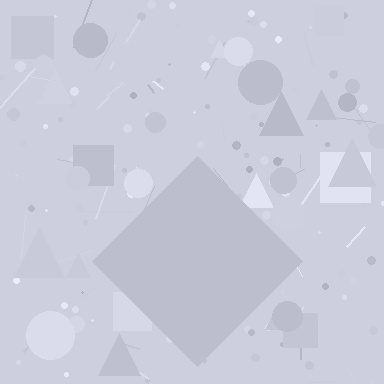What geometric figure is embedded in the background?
A diamond is embedded in the background.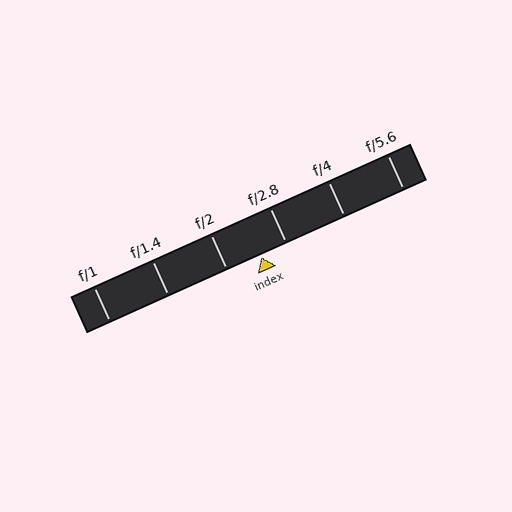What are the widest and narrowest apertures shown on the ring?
The widest aperture shown is f/1 and the narrowest is f/5.6.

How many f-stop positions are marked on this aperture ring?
There are 6 f-stop positions marked.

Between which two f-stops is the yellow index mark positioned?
The index mark is between f/2 and f/2.8.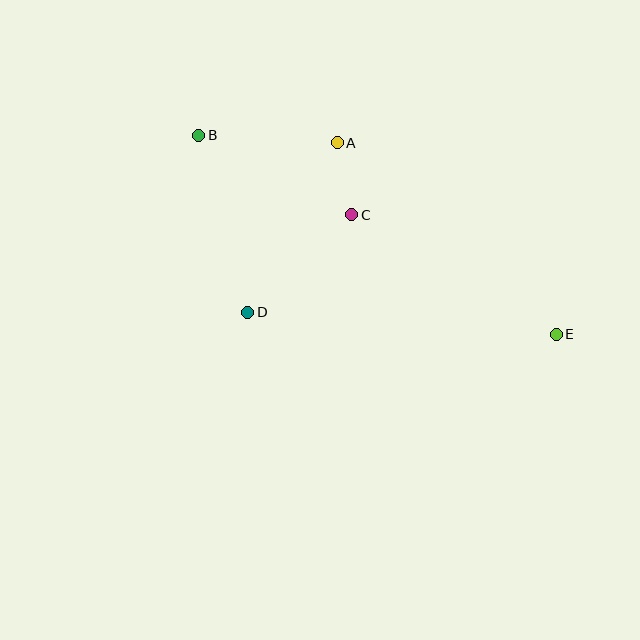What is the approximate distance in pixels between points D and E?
The distance between D and E is approximately 309 pixels.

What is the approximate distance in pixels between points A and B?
The distance between A and B is approximately 138 pixels.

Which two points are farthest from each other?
Points B and E are farthest from each other.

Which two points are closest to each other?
Points A and C are closest to each other.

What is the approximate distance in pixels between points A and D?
The distance between A and D is approximately 192 pixels.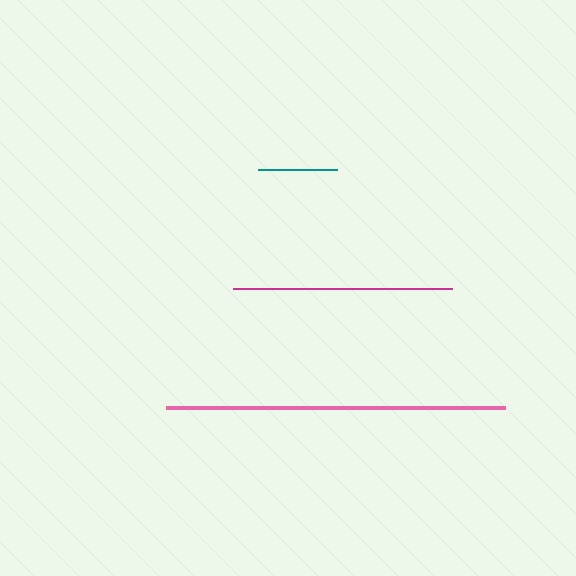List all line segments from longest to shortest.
From longest to shortest: pink, magenta, teal.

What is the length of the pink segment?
The pink segment is approximately 339 pixels long.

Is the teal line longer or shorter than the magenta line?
The magenta line is longer than the teal line.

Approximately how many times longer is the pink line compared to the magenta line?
The pink line is approximately 1.6 times the length of the magenta line.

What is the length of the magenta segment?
The magenta segment is approximately 219 pixels long.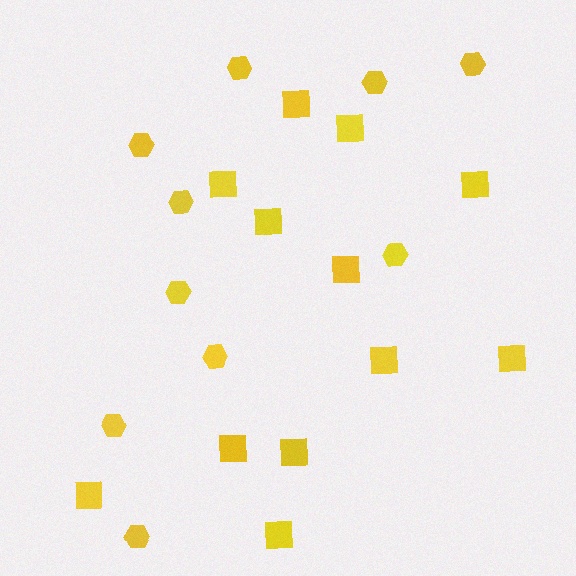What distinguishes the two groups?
There are 2 groups: one group of squares (12) and one group of hexagons (10).